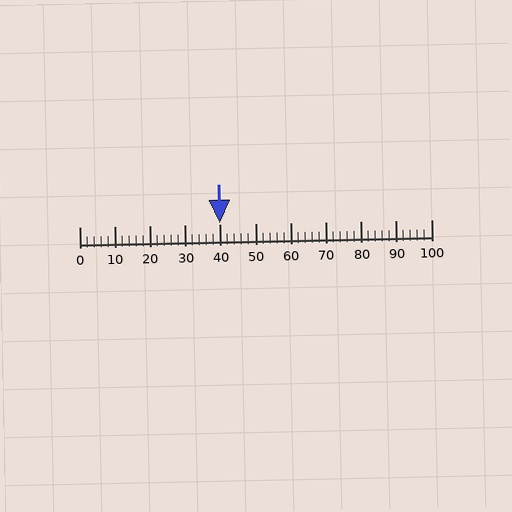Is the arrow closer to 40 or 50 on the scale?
The arrow is closer to 40.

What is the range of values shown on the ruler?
The ruler shows values from 0 to 100.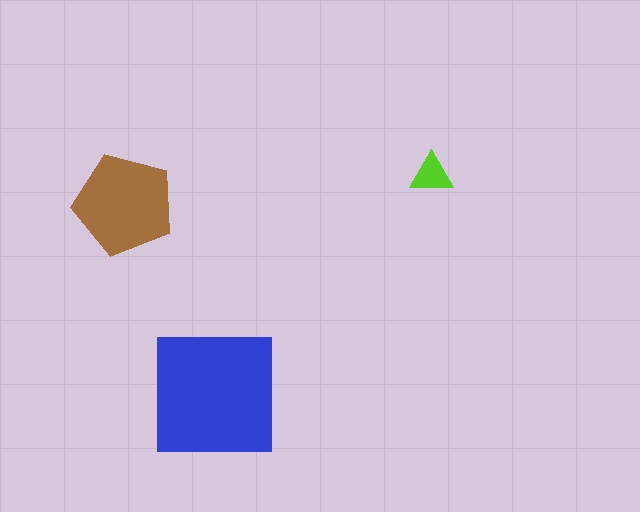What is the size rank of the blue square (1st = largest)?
1st.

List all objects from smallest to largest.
The lime triangle, the brown pentagon, the blue square.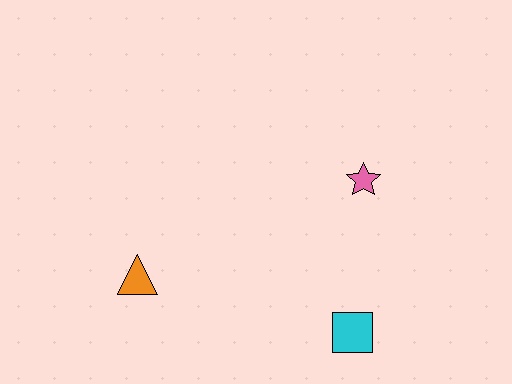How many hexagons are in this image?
There are no hexagons.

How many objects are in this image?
There are 3 objects.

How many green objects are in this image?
There are no green objects.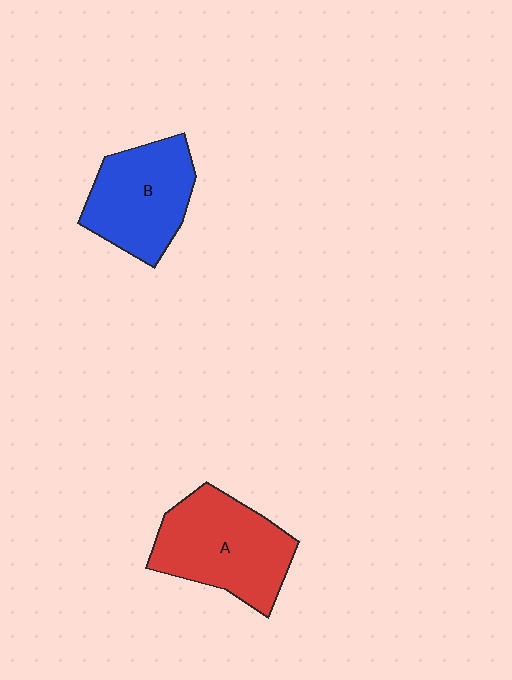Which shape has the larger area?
Shape A (red).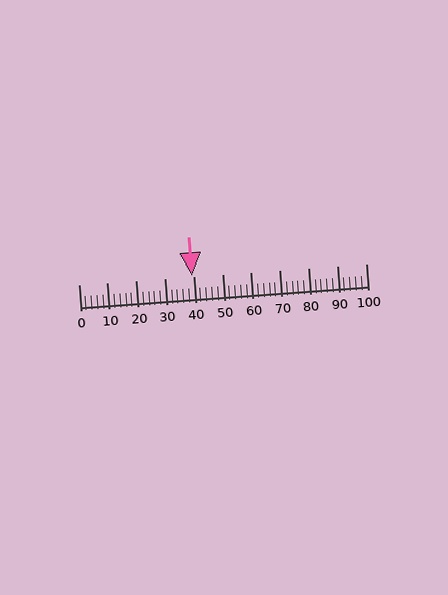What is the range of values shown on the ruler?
The ruler shows values from 0 to 100.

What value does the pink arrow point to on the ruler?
The pink arrow points to approximately 39.